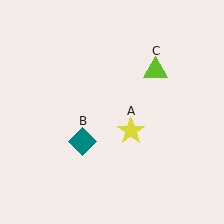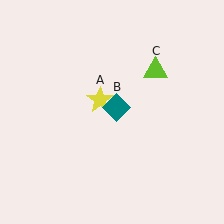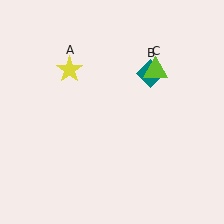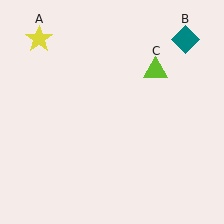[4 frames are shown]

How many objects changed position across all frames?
2 objects changed position: yellow star (object A), teal diamond (object B).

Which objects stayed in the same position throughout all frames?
Lime triangle (object C) remained stationary.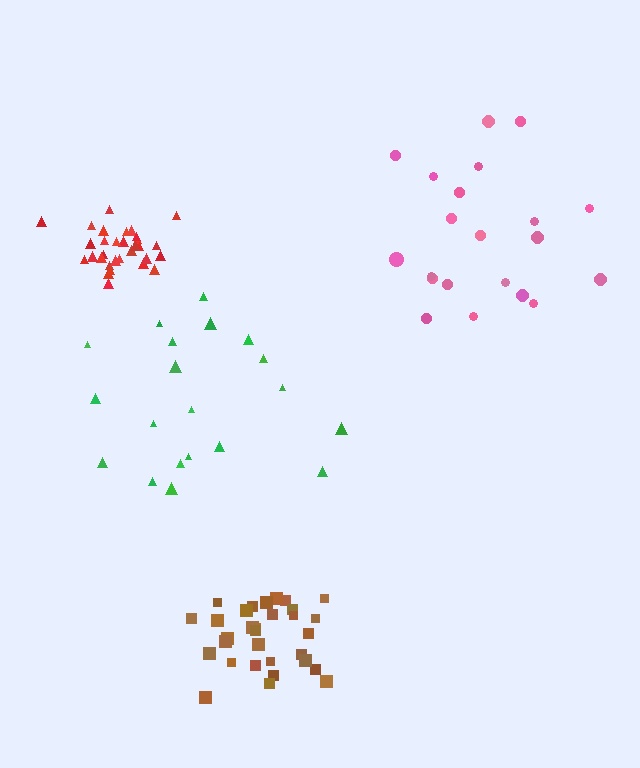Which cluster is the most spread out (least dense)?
Green.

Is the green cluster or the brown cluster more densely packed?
Brown.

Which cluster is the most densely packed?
Red.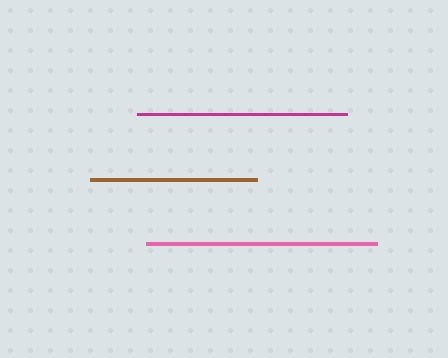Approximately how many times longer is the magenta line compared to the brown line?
The magenta line is approximately 1.3 times the length of the brown line.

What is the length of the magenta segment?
The magenta segment is approximately 210 pixels long.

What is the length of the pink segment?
The pink segment is approximately 231 pixels long.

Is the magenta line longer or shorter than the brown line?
The magenta line is longer than the brown line.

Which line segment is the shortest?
The brown line is the shortest at approximately 167 pixels.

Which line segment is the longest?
The pink line is the longest at approximately 231 pixels.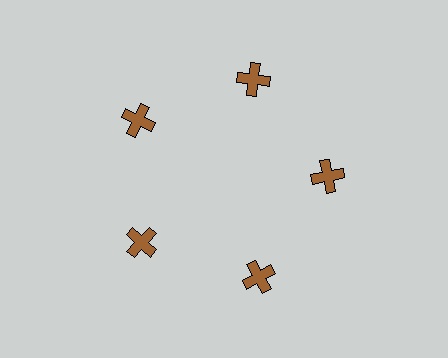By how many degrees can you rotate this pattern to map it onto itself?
The pattern maps onto itself every 72 degrees of rotation.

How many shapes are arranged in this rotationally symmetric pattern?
There are 5 shapes, arranged in 5 groups of 1.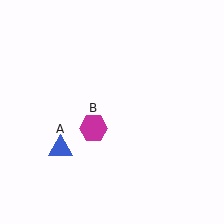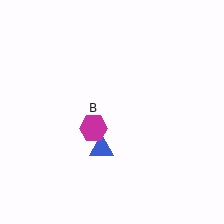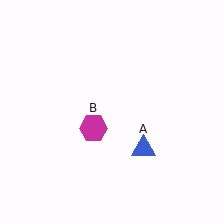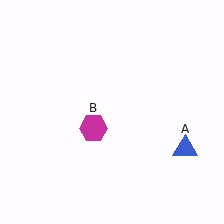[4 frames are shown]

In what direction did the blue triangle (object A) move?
The blue triangle (object A) moved right.